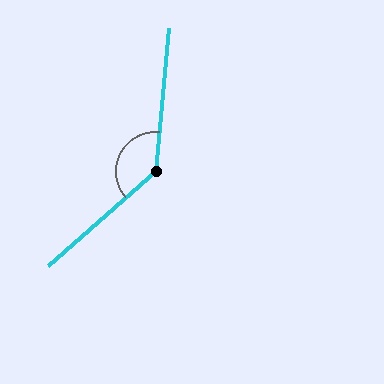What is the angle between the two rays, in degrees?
Approximately 137 degrees.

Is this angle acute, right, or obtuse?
It is obtuse.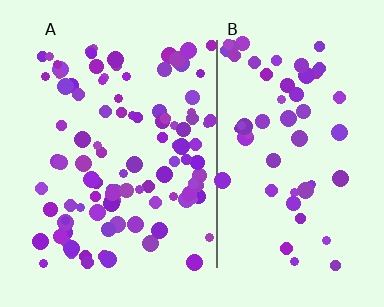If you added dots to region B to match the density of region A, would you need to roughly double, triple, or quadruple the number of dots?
Approximately double.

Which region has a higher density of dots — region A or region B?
A (the left).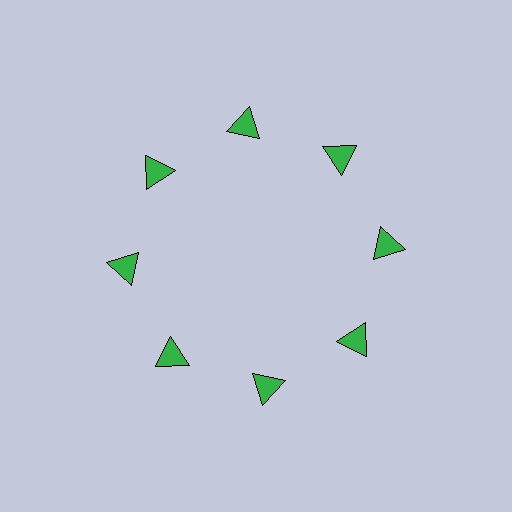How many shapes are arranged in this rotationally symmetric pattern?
There are 8 shapes, arranged in 8 groups of 1.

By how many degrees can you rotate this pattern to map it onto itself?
The pattern maps onto itself every 45 degrees of rotation.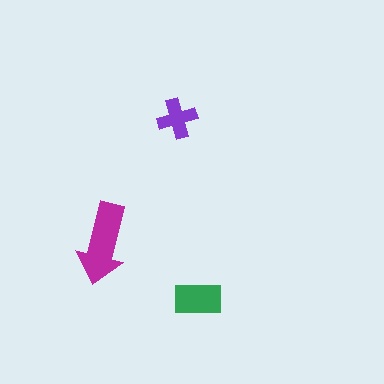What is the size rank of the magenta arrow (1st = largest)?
1st.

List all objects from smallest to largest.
The purple cross, the green rectangle, the magenta arrow.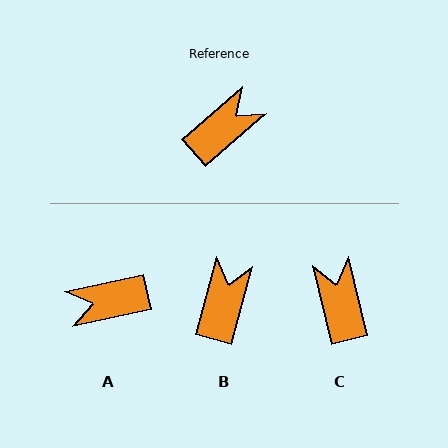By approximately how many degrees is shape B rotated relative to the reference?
Approximately 34 degrees counter-clockwise.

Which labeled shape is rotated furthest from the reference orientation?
A, about 151 degrees away.